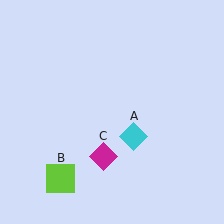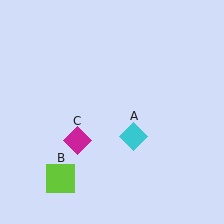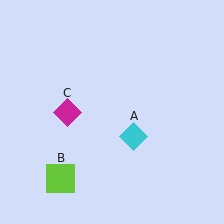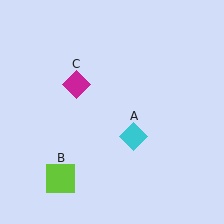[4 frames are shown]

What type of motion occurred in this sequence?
The magenta diamond (object C) rotated clockwise around the center of the scene.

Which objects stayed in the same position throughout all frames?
Cyan diamond (object A) and lime square (object B) remained stationary.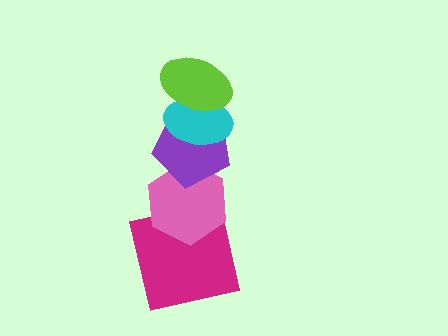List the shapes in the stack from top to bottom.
From top to bottom: the lime ellipse, the cyan ellipse, the purple pentagon, the pink hexagon, the magenta square.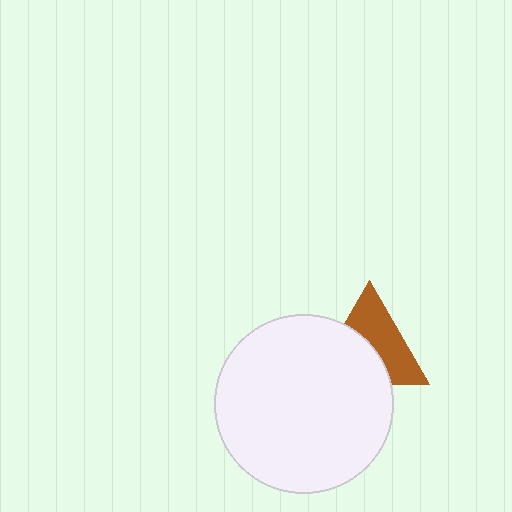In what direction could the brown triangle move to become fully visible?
The brown triangle could move toward the upper-right. That would shift it out from behind the white circle entirely.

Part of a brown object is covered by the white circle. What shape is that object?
It is a triangle.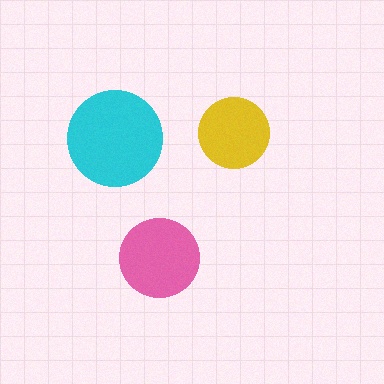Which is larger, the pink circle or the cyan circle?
The cyan one.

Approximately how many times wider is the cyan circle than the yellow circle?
About 1.5 times wider.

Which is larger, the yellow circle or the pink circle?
The pink one.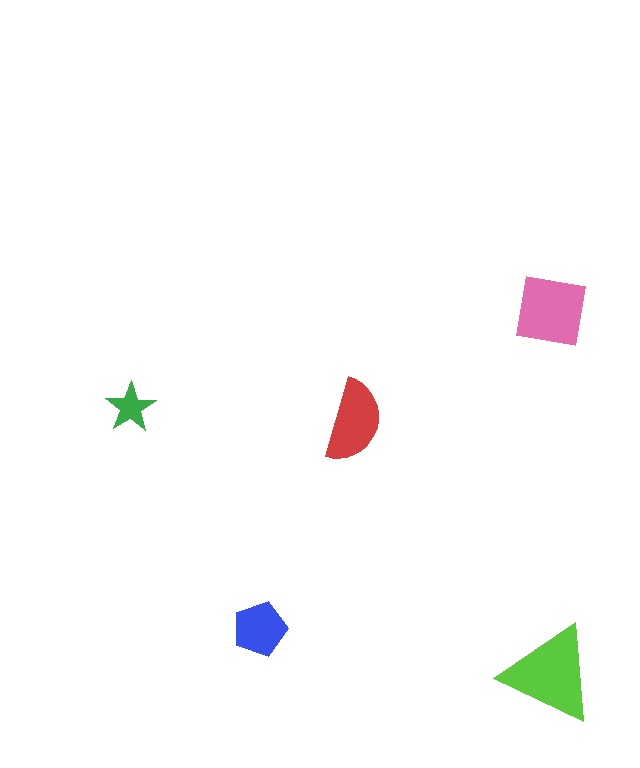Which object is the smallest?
The green star.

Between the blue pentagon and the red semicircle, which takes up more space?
The red semicircle.